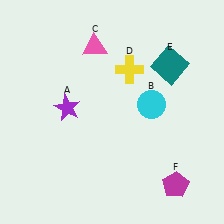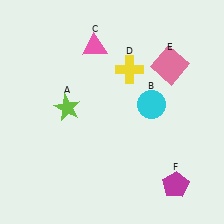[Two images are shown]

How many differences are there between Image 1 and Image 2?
There are 2 differences between the two images.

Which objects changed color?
A changed from purple to lime. E changed from teal to pink.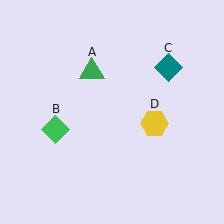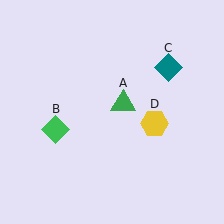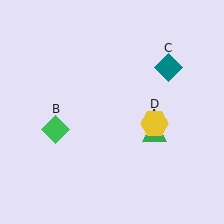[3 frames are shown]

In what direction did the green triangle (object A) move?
The green triangle (object A) moved down and to the right.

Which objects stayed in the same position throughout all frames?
Green diamond (object B) and teal diamond (object C) and yellow hexagon (object D) remained stationary.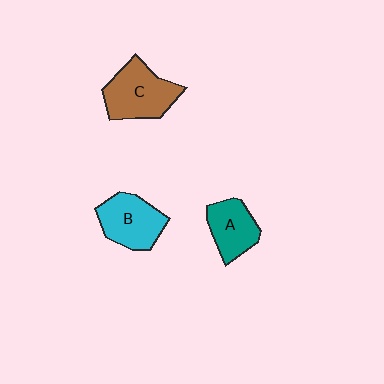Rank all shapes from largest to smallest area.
From largest to smallest: C (brown), B (cyan), A (teal).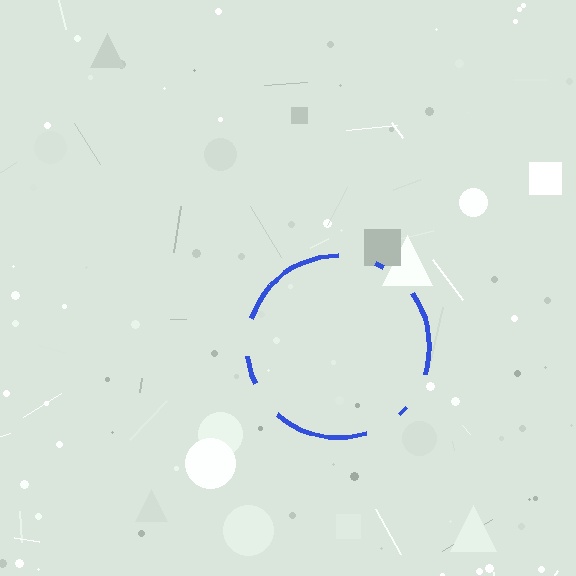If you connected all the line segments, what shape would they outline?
They would outline a circle.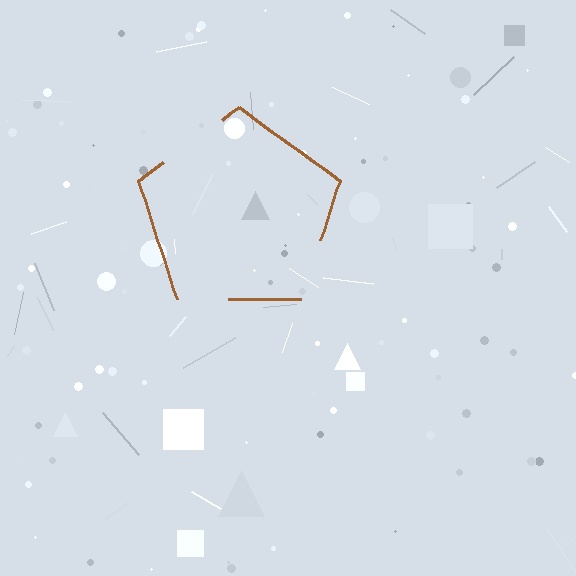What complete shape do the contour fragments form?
The contour fragments form a pentagon.